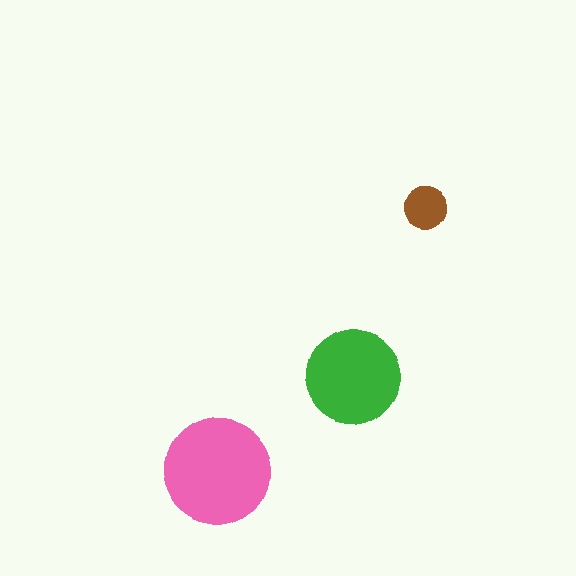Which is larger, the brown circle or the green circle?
The green one.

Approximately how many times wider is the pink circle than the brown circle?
About 2.5 times wider.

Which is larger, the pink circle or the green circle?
The pink one.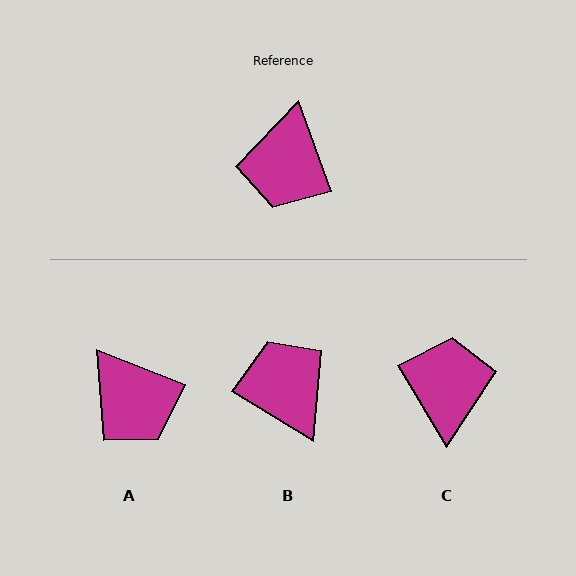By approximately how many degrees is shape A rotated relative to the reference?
Approximately 48 degrees counter-clockwise.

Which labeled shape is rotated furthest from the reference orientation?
C, about 169 degrees away.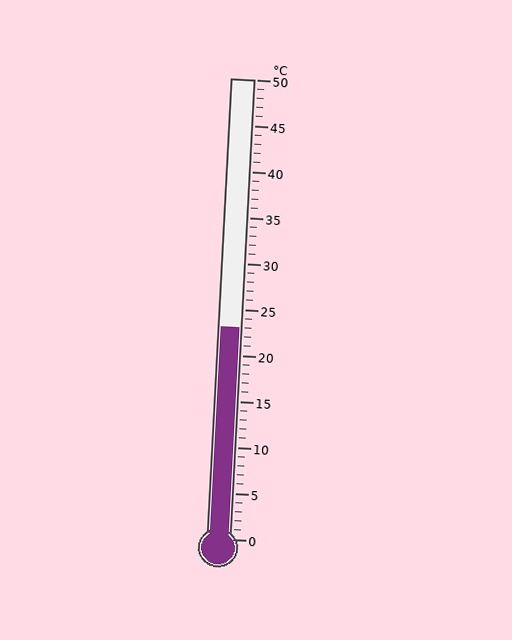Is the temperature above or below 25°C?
The temperature is below 25°C.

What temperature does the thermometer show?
The thermometer shows approximately 23°C.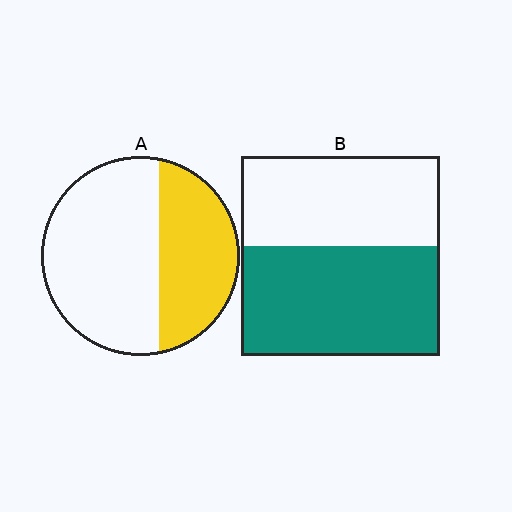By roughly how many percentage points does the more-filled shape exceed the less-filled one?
By roughly 15 percentage points (B over A).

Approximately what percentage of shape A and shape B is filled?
A is approximately 40% and B is approximately 55%.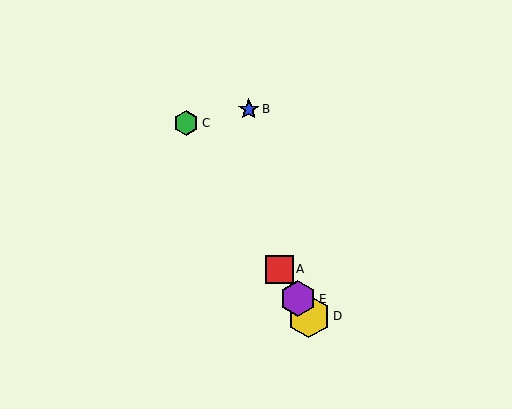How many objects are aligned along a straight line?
4 objects (A, C, D, E) are aligned along a straight line.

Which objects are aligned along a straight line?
Objects A, C, D, E are aligned along a straight line.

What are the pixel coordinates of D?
Object D is at (309, 316).